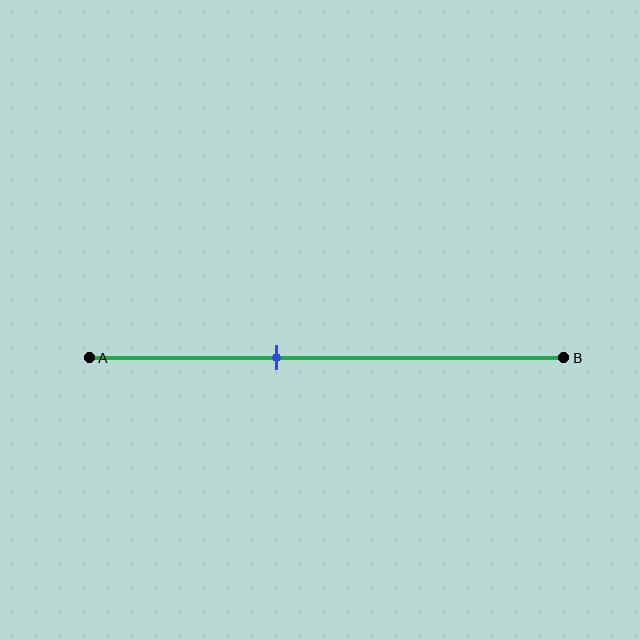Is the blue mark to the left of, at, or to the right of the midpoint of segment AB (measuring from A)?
The blue mark is to the left of the midpoint of segment AB.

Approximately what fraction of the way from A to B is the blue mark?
The blue mark is approximately 40% of the way from A to B.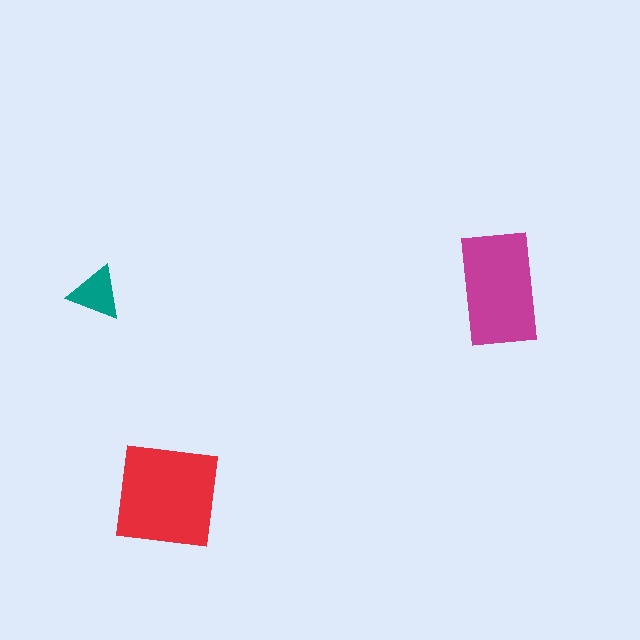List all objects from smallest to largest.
The teal triangle, the magenta rectangle, the red square.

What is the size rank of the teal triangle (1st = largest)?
3rd.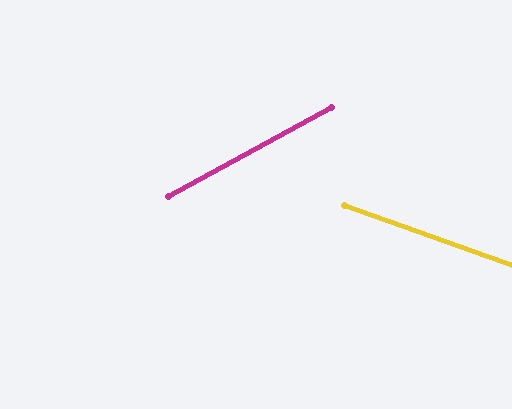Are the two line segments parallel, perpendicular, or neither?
Neither parallel nor perpendicular — they differ by about 48°.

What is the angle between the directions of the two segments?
Approximately 48 degrees.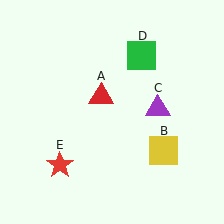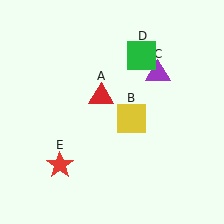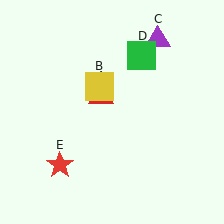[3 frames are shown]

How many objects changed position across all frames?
2 objects changed position: yellow square (object B), purple triangle (object C).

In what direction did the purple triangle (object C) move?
The purple triangle (object C) moved up.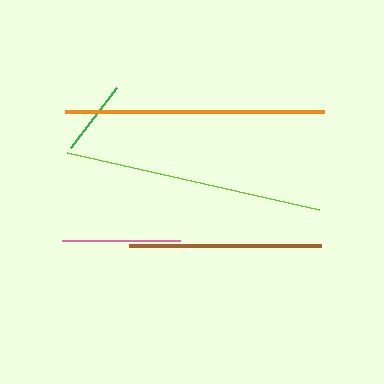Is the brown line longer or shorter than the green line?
The brown line is longer than the green line.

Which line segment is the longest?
The orange line is the longest at approximately 259 pixels.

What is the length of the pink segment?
The pink segment is approximately 118 pixels long.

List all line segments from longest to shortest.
From longest to shortest: orange, lime, brown, pink, green.